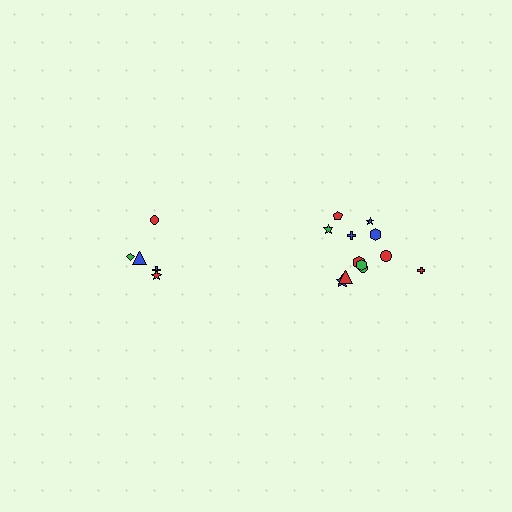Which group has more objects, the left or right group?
The right group.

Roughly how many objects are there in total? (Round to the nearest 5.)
Roughly 15 objects in total.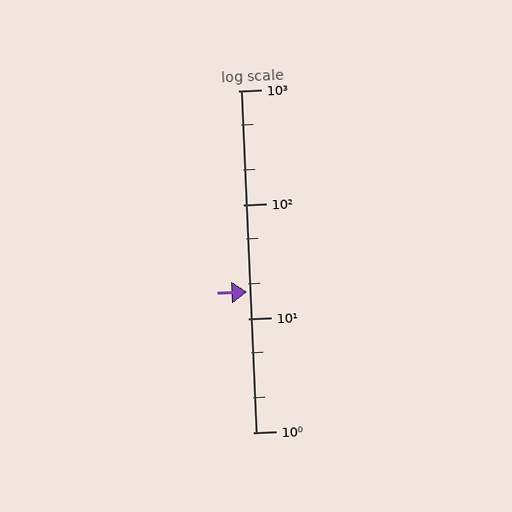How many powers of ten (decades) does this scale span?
The scale spans 3 decades, from 1 to 1000.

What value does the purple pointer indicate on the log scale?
The pointer indicates approximately 17.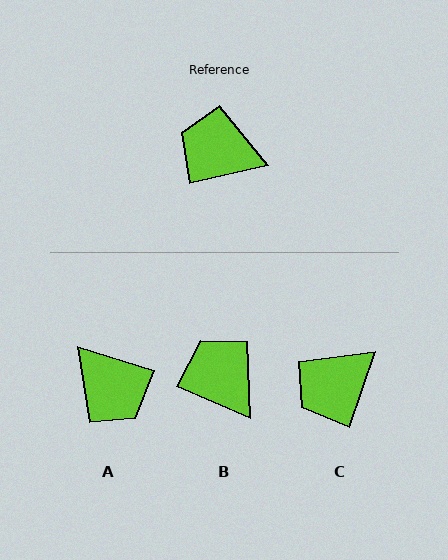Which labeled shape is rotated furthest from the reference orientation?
A, about 149 degrees away.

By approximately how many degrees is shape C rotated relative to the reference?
Approximately 58 degrees counter-clockwise.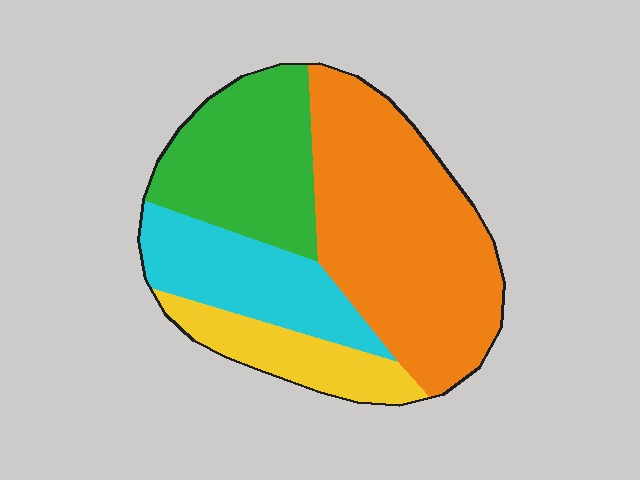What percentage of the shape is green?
Green covers roughly 25% of the shape.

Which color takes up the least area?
Yellow, at roughly 15%.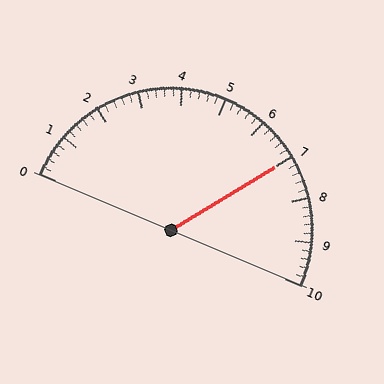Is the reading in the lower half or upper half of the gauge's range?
The reading is in the upper half of the range (0 to 10).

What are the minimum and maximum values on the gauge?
The gauge ranges from 0 to 10.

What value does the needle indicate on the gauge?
The needle indicates approximately 7.0.